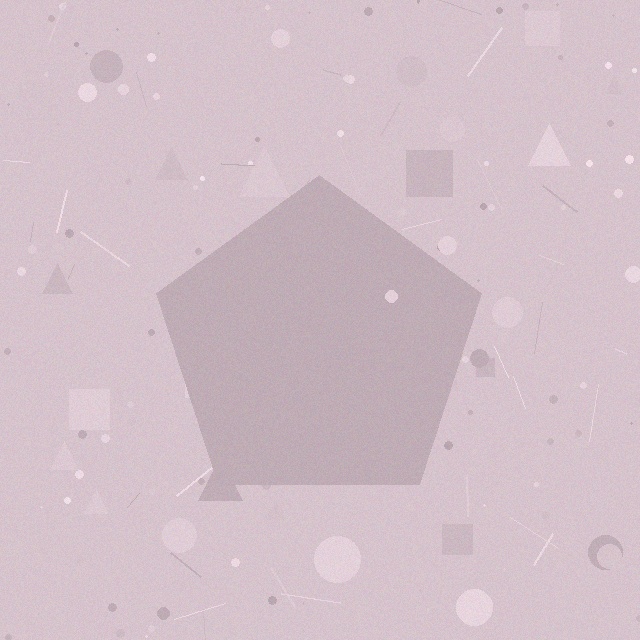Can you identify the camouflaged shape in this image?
The camouflaged shape is a pentagon.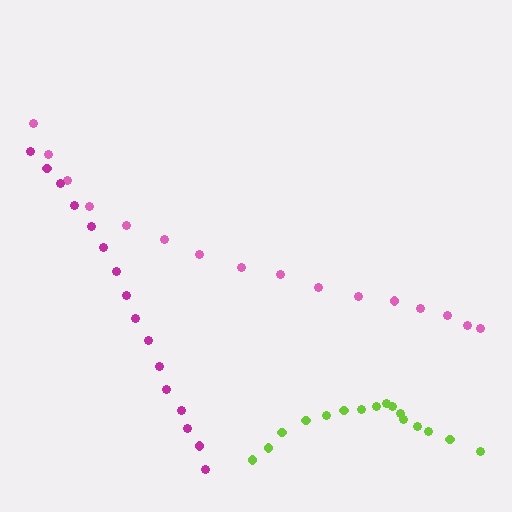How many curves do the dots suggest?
There are 3 distinct paths.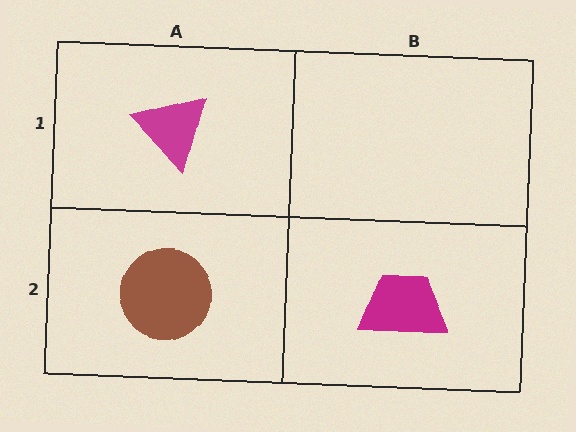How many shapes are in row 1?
1 shape.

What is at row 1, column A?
A magenta triangle.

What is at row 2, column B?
A magenta trapezoid.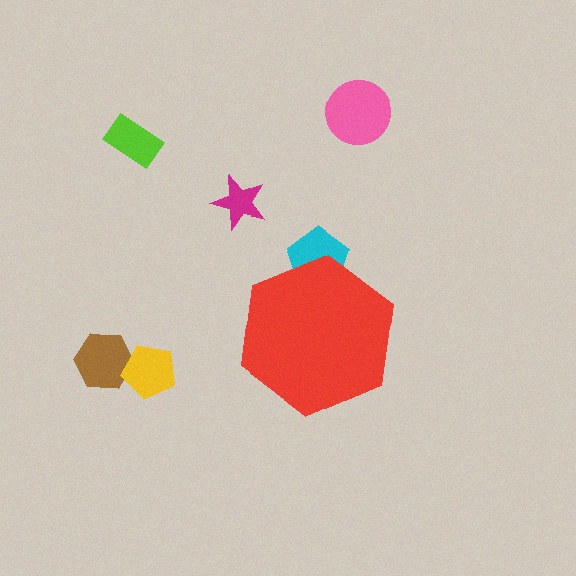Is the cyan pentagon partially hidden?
Yes, the cyan pentagon is partially hidden behind the red hexagon.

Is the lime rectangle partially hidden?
No, the lime rectangle is fully visible.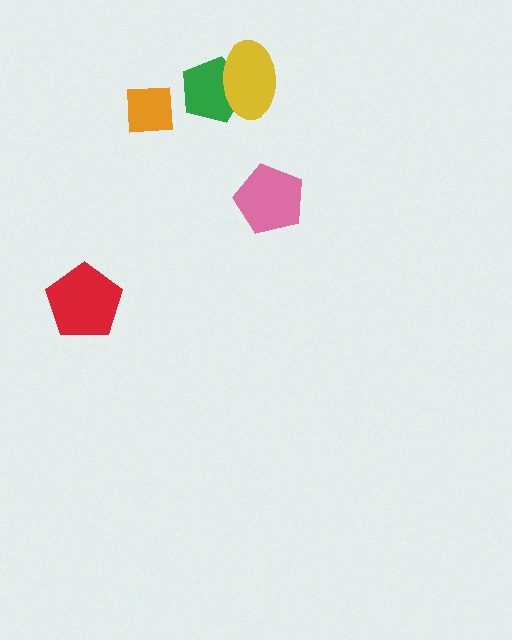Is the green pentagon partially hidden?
Yes, it is partially covered by another shape.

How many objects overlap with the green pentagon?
1 object overlaps with the green pentagon.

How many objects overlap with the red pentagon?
0 objects overlap with the red pentagon.